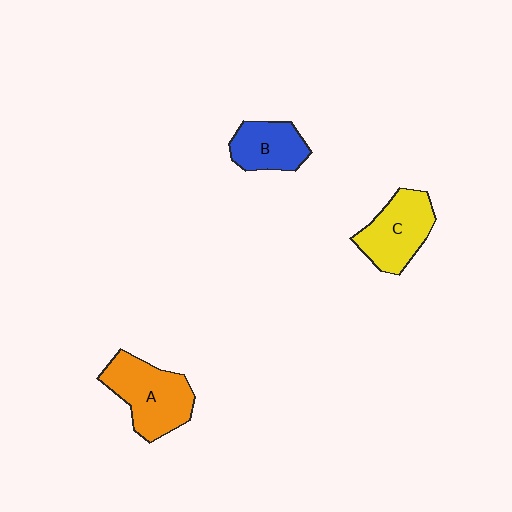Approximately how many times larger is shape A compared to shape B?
Approximately 1.5 times.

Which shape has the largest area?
Shape A (orange).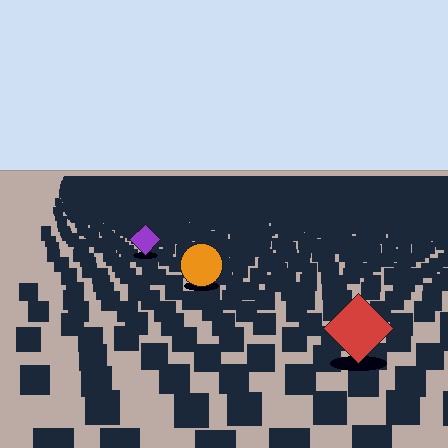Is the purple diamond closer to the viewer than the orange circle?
No. The orange circle is closer — you can tell from the texture gradient: the ground texture is coarser near it.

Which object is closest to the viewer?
The red diamond is closest. The texture marks near it are larger and more spread out.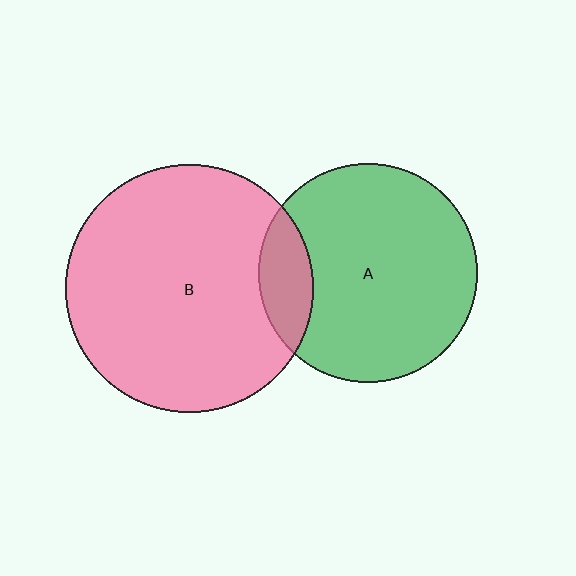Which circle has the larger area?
Circle B (pink).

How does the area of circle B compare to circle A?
Approximately 1.3 times.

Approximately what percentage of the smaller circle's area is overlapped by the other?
Approximately 15%.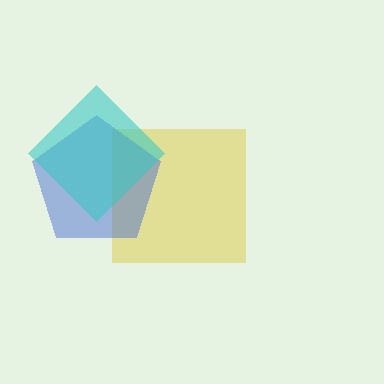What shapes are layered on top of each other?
The layered shapes are: a yellow square, a blue pentagon, a cyan diamond.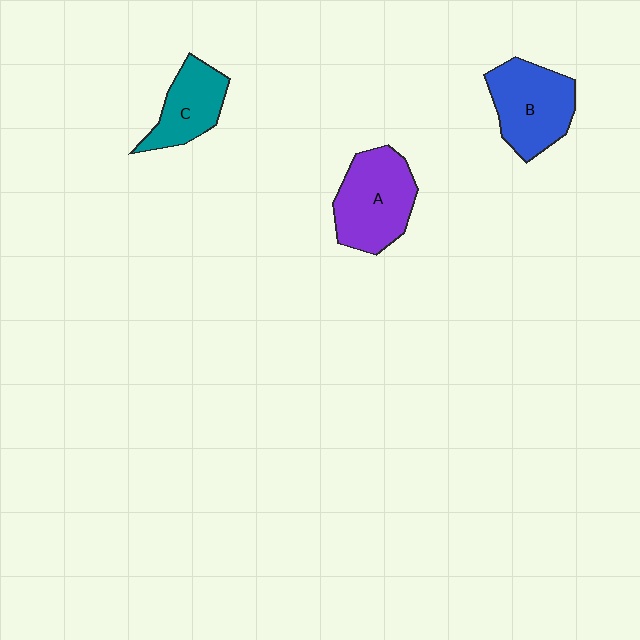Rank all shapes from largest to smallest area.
From largest to smallest: A (purple), B (blue), C (teal).